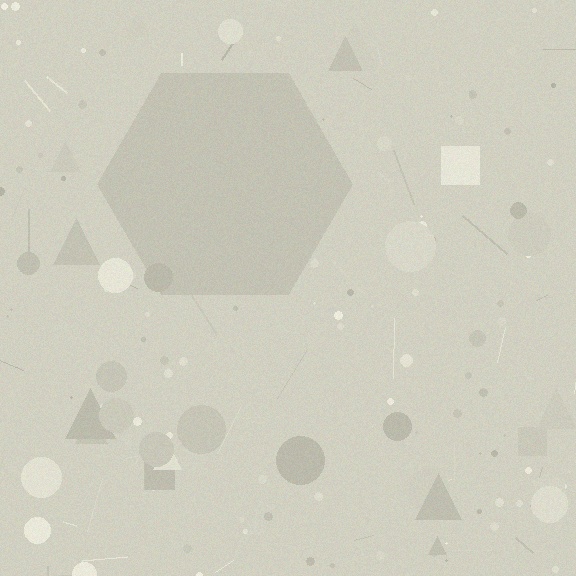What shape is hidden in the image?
A hexagon is hidden in the image.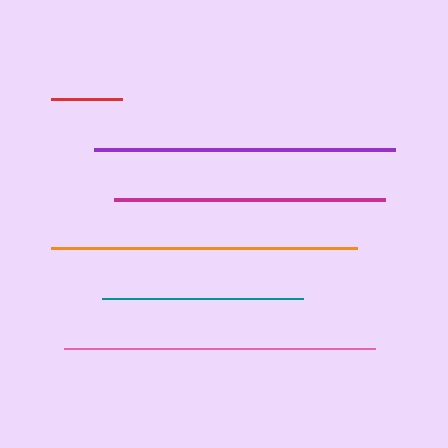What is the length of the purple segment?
The purple segment is approximately 301 pixels long.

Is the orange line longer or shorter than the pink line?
The pink line is longer than the orange line.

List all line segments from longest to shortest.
From longest to shortest: pink, orange, purple, magenta, teal, red.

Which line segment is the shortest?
The red line is the shortest at approximately 71 pixels.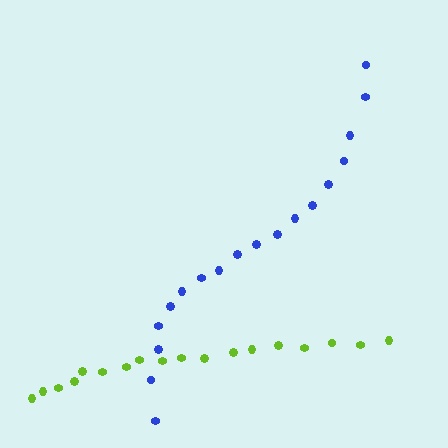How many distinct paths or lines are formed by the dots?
There are 2 distinct paths.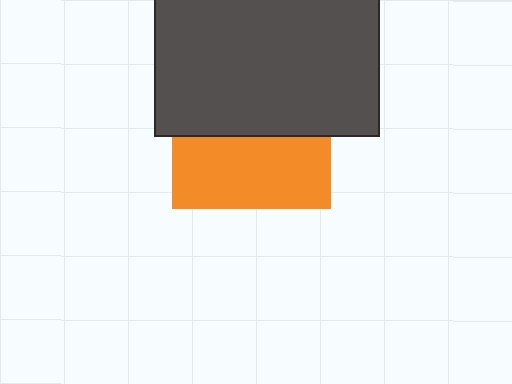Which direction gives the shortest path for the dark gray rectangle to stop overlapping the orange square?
Moving up gives the shortest separation.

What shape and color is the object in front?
The object in front is a dark gray rectangle.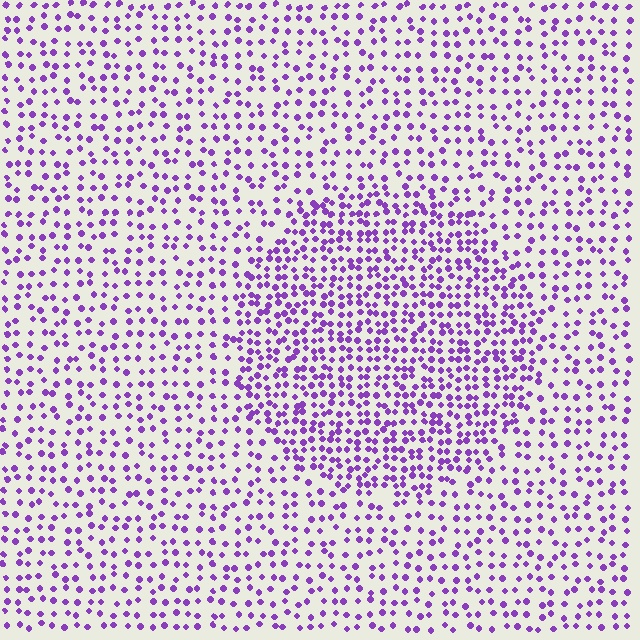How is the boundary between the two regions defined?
The boundary is defined by a change in element density (approximately 1.8x ratio). All elements are the same color, size, and shape.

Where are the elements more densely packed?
The elements are more densely packed inside the circle boundary.